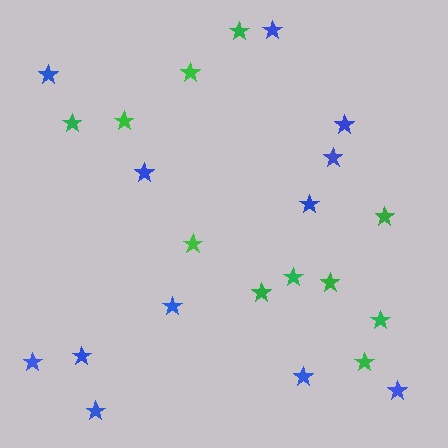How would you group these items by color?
There are 2 groups: one group of green stars (11) and one group of blue stars (12).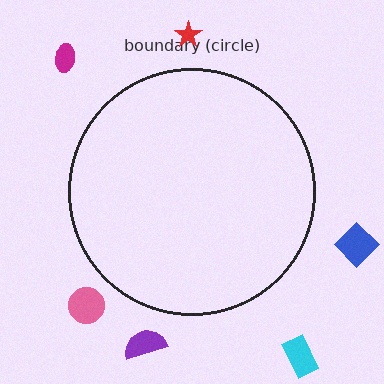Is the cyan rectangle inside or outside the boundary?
Outside.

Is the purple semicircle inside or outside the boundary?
Outside.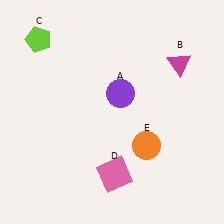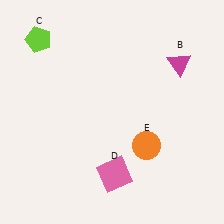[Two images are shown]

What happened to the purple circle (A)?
The purple circle (A) was removed in Image 2. It was in the top-right area of Image 1.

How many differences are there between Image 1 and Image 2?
There is 1 difference between the two images.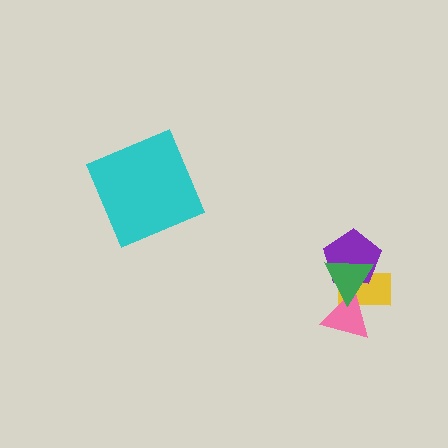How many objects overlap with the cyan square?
0 objects overlap with the cyan square.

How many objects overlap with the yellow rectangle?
3 objects overlap with the yellow rectangle.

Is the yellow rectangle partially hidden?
Yes, it is partially covered by another shape.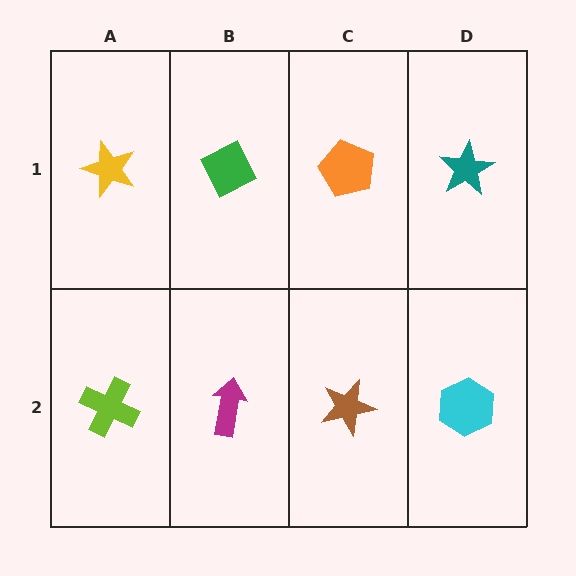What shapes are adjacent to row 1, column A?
A lime cross (row 2, column A), a green diamond (row 1, column B).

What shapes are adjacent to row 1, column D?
A cyan hexagon (row 2, column D), an orange pentagon (row 1, column C).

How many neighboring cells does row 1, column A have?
2.